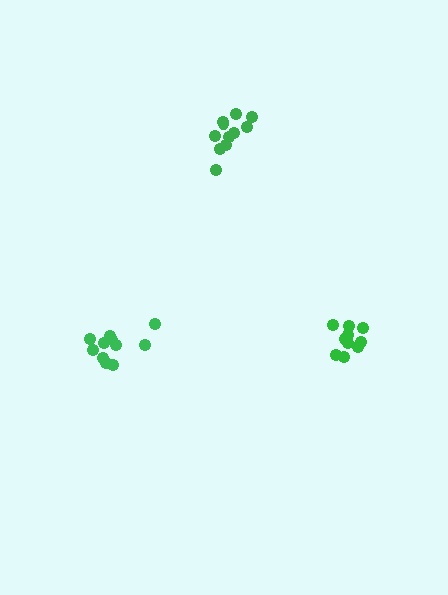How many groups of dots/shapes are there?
There are 3 groups.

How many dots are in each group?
Group 1: 11 dots, Group 2: 11 dots, Group 3: 10 dots (32 total).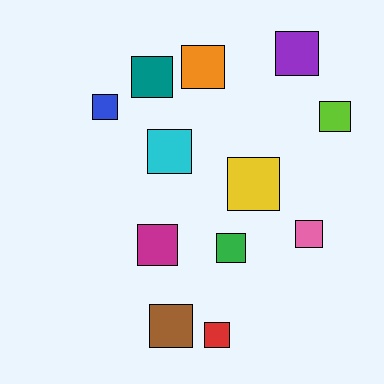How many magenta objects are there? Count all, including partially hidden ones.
There is 1 magenta object.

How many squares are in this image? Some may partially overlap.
There are 12 squares.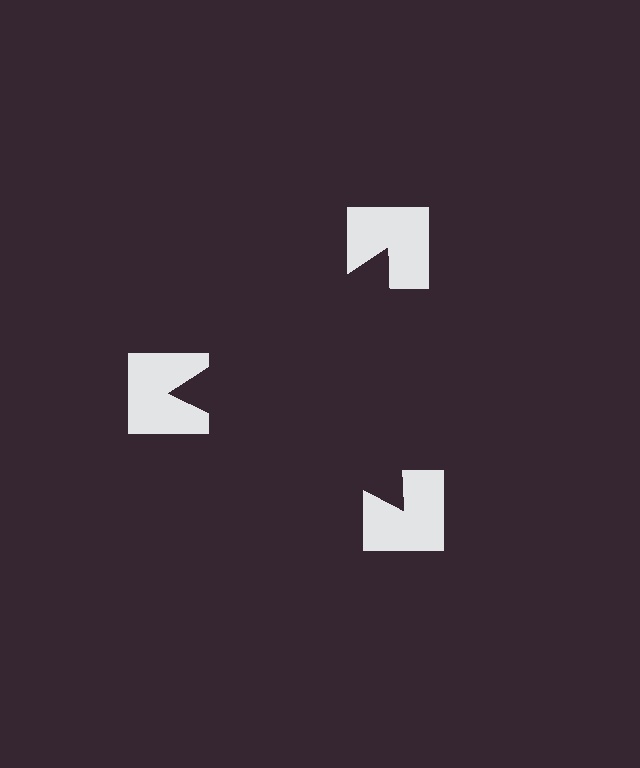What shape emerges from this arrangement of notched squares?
An illusory triangle — its edges are inferred from the aligned wedge cuts in the notched squares, not physically drawn.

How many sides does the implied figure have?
3 sides.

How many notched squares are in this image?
There are 3 — one at each vertex of the illusory triangle.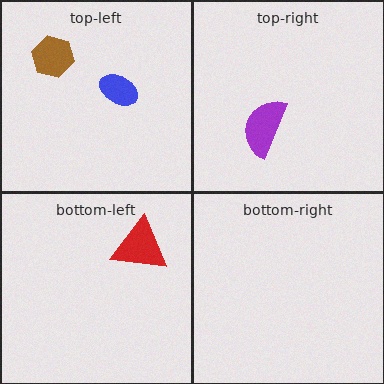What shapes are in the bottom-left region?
The red triangle.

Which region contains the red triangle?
The bottom-left region.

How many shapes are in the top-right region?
1.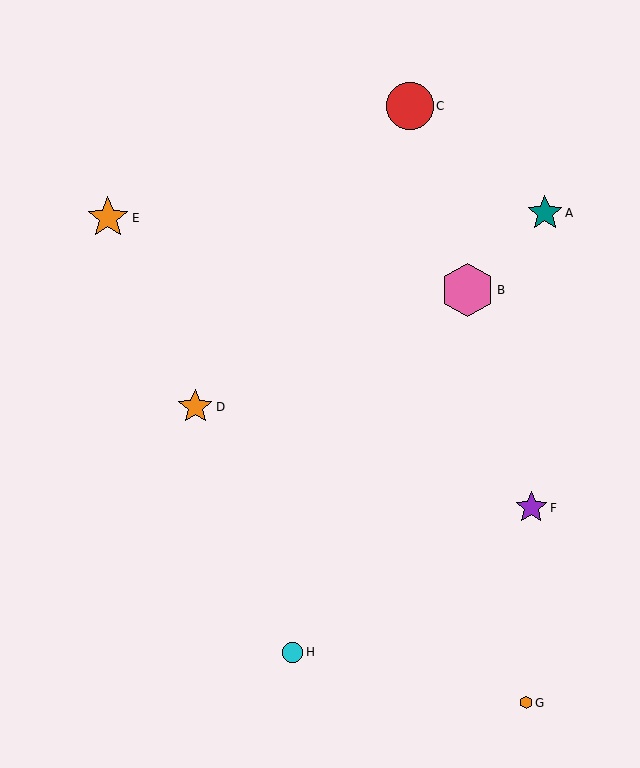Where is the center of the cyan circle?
The center of the cyan circle is at (293, 652).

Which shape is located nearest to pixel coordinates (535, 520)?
The purple star (labeled F) at (531, 508) is nearest to that location.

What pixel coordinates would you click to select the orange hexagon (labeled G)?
Click at (526, 703) to select the orange hexagon G.